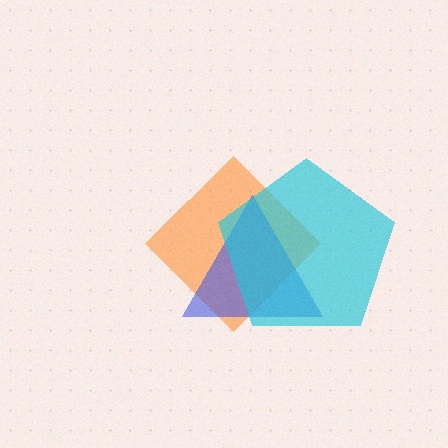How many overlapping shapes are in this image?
There are 3 overlapping shapes in the image.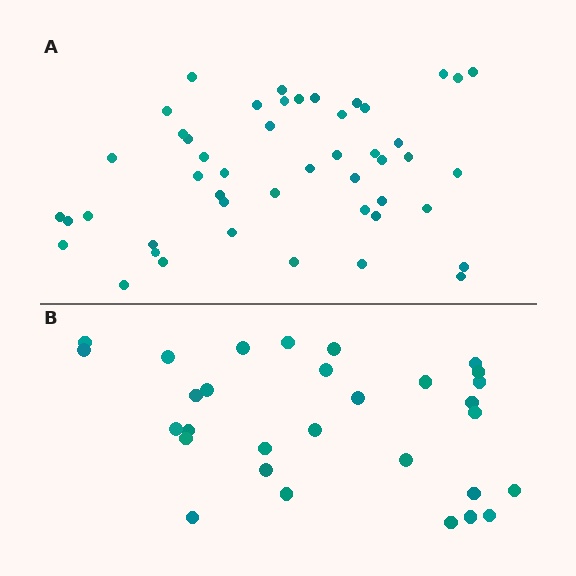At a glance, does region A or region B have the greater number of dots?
Region A (the top region) has more dots.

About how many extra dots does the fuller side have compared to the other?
Region A has approximately 20 more dots than region B.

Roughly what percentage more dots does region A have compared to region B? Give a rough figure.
About 60% more.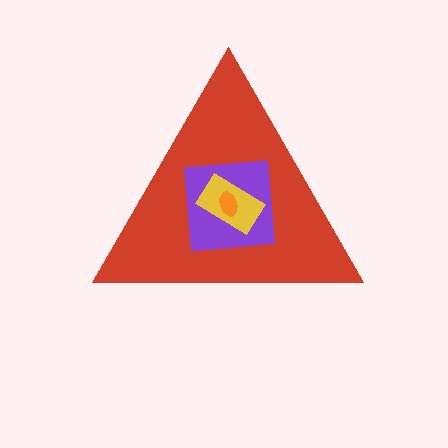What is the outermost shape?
The red triangle.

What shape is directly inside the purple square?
The yellow rectangle.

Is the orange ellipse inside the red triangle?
Yes.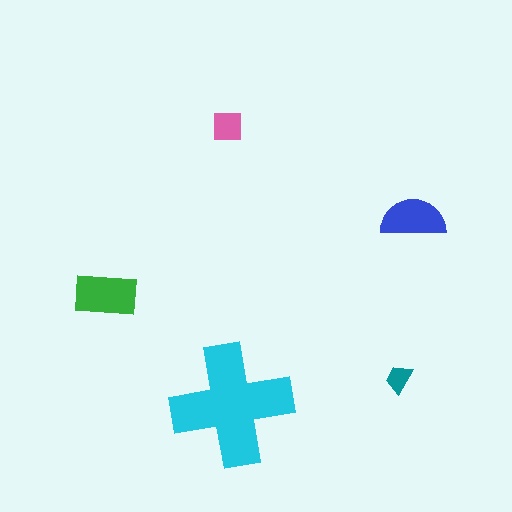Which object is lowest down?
The cyan cross is bottommost.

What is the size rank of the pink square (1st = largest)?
4th.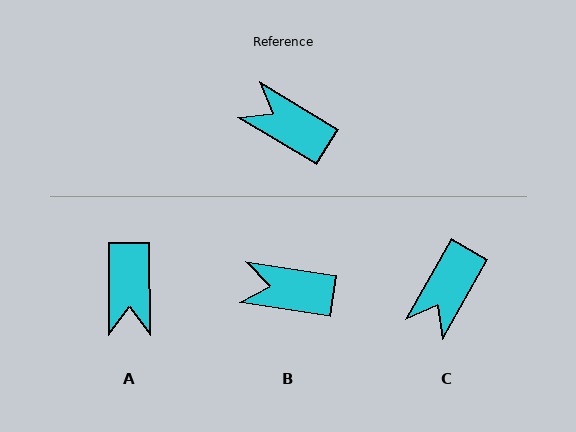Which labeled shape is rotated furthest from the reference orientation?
A, about 121 degrees away.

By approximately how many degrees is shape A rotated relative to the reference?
Approximately 121 degrees counter-clockwise.